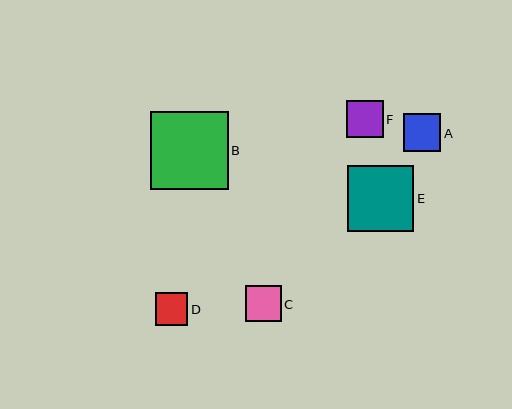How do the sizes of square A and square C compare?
Square A and square C are approximately the same size.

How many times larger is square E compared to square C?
Square E is approximately 1.8 times the size of square C.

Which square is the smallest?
Square D is the smallest with a size of approximately 32 pixels.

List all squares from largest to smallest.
From largest to smallest: B, E, A, F, C, D.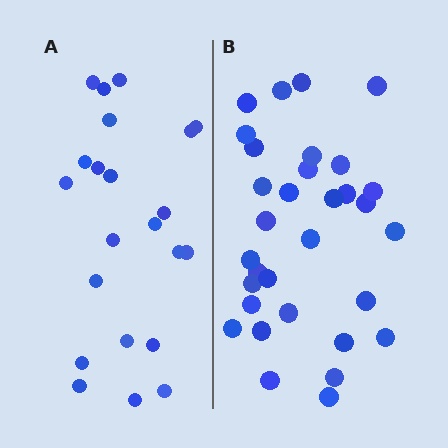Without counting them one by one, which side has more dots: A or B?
Region B (the right region) has more dots.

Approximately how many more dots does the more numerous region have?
Region B has roughly 10 or so more dots than region A.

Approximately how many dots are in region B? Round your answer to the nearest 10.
About 30 dots. (The exact count is 32, which rounds to 30.)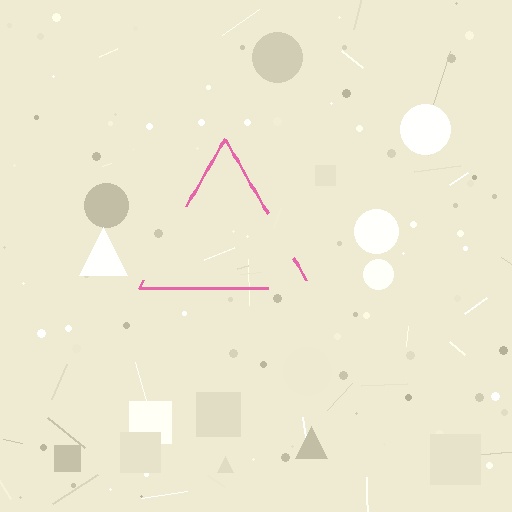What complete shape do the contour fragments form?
The contour fragments form a triangle.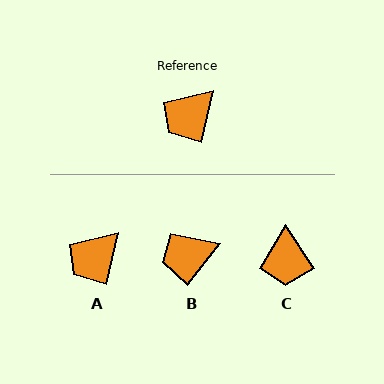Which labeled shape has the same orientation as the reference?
A.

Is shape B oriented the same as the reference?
No, it is off by about 25 degrees.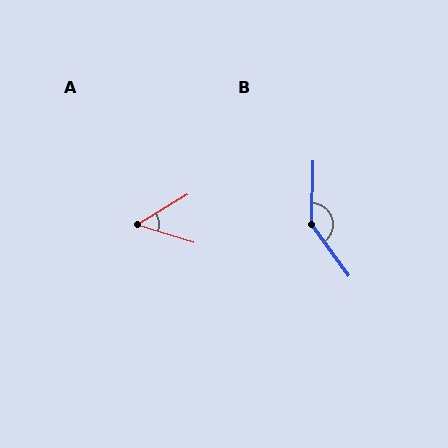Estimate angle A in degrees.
Approximately 49 degrees.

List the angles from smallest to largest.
A (49°), B (142°).